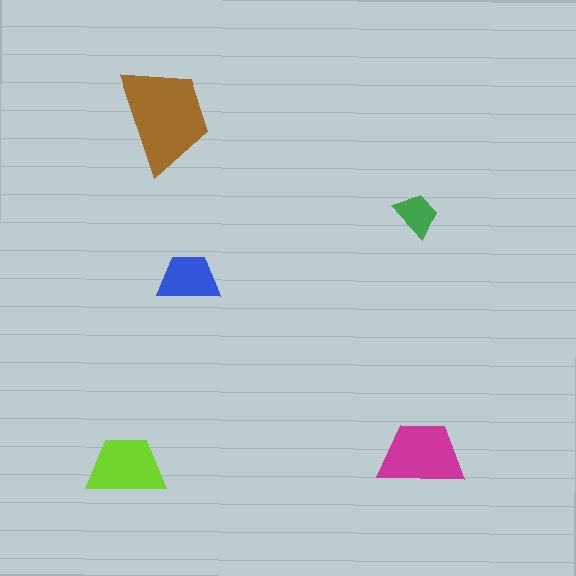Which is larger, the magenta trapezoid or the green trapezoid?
The magenta one.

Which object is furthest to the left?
The lime trapezoid is leftmost.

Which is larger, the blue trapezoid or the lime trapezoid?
The lime one.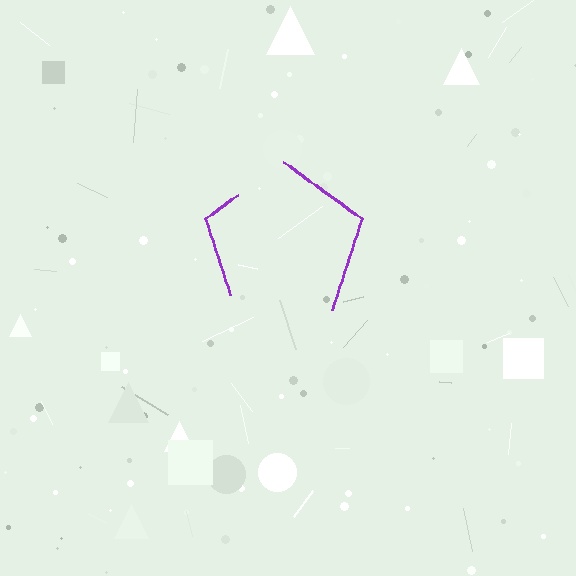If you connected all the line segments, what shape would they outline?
They would outline a pentagon.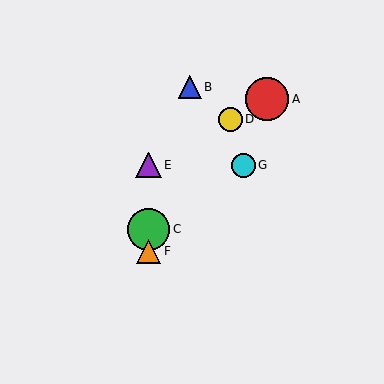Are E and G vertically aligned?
No, E is at x≈148 and G is at x≈243.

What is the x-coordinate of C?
Object C is at x≈148.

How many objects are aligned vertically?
3 objects (C, E, F) are aligned vertically.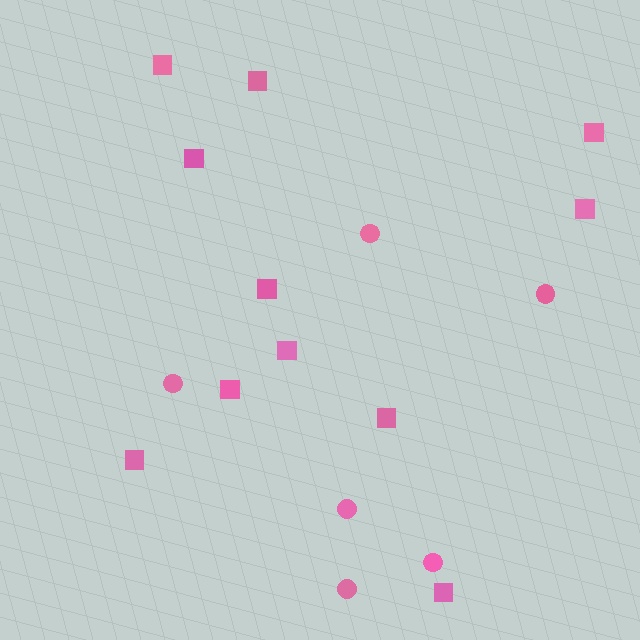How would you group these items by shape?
There are 2 groups: one group of circles (6) and one group of squares (11).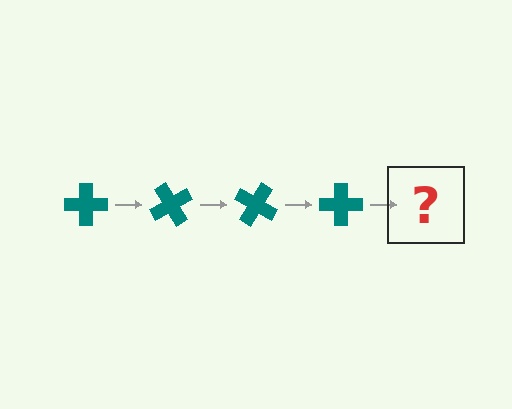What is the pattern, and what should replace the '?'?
The pattern is that the cross rotates 60 degrees each step. The '?' should be a teal cross rotated 240 degrees.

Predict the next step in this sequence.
The next step is a teal cross rotated 240 degrees.